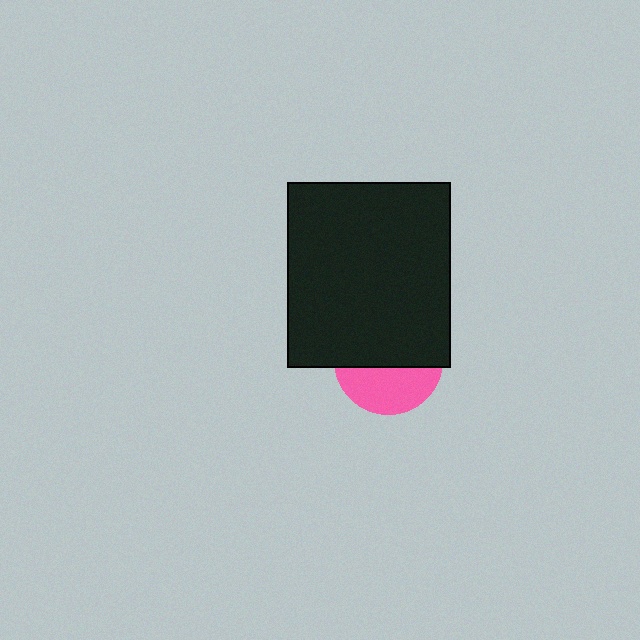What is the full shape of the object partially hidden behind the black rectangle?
The partially hidden object is a pink circle.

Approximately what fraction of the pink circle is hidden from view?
Roughly 58% of the pink circle is hidden behind the black rectangle.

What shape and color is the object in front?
The object in front is a black rectangle.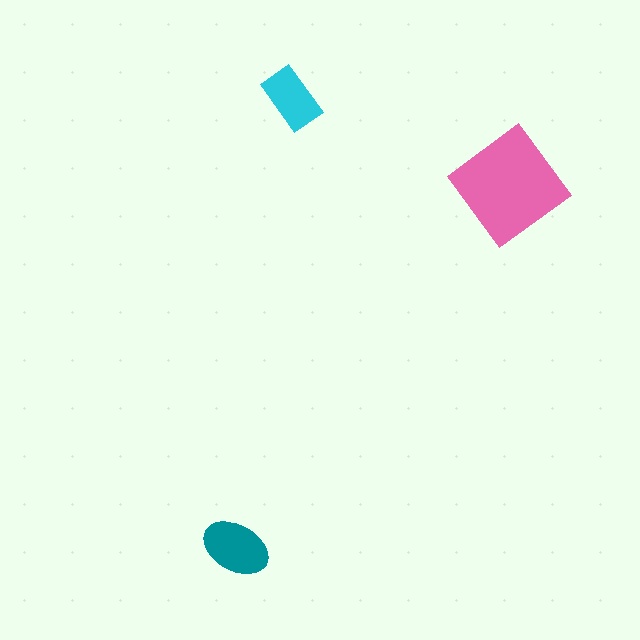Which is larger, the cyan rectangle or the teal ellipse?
The teal ellipse.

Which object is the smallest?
The cyan rectangle.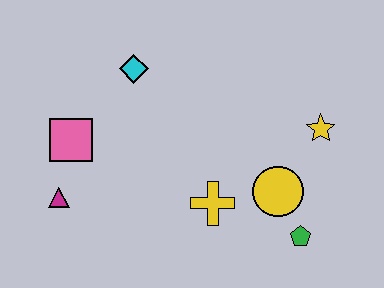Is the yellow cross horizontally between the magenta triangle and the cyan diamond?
No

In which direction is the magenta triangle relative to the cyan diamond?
The magenta triangle is below the cyan diamond.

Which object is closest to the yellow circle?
The green pentagon is closest to the yellow circle.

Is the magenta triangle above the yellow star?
No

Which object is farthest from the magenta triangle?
The yellow star is farthest from the magenta triangle.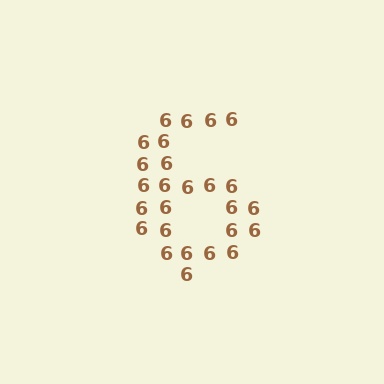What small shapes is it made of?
It is made of small digit 6's.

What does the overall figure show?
The overall figure shows the digit 6.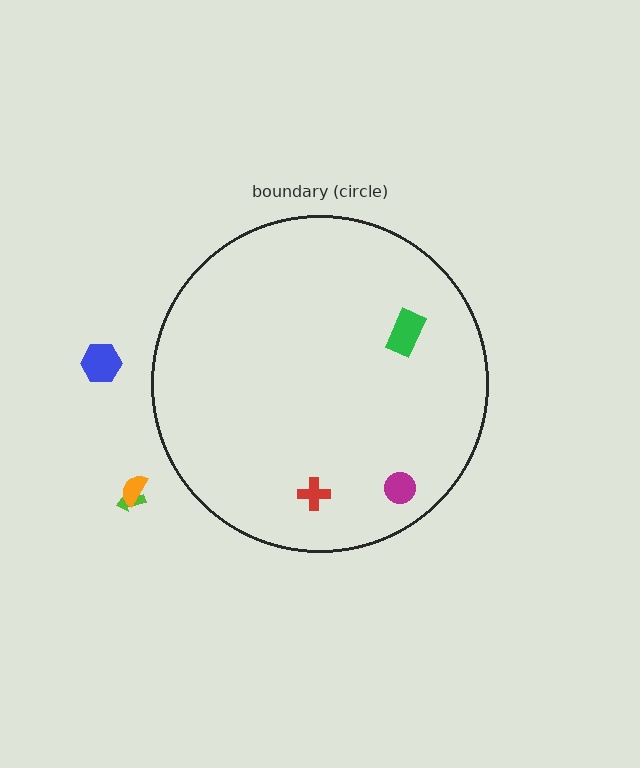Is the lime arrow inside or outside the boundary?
Outside.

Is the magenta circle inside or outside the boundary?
Inside.